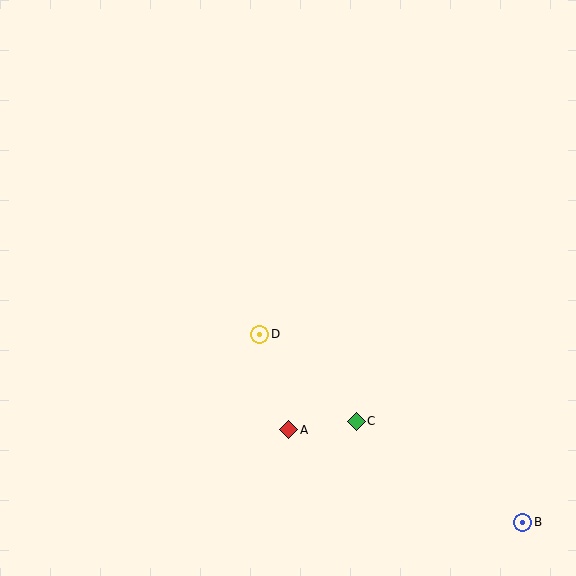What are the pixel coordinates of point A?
Point A is at (289, 430).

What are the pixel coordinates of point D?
Point D is at (260, 334).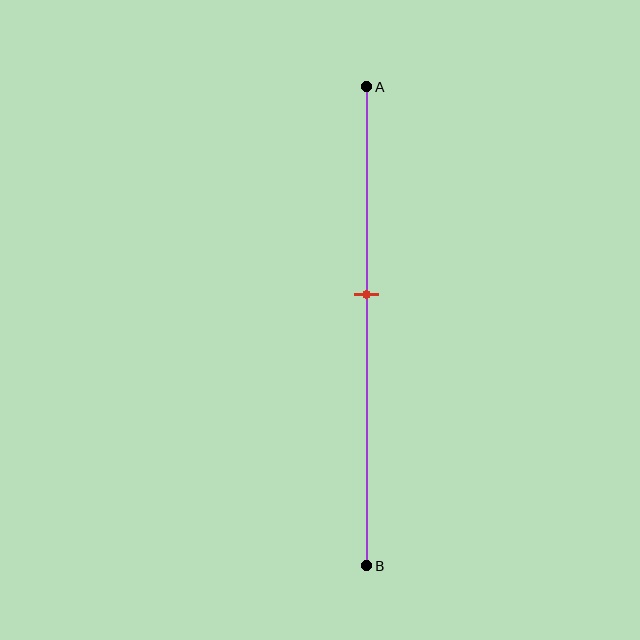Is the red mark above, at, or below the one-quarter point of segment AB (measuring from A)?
The red mark is below the one-quarter point of segment AB.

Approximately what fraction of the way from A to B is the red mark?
The red mark is approximately 45% of the way from A to B.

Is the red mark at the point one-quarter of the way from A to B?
No, the mark is at about 45% from A, not at the 25% one-quarter point.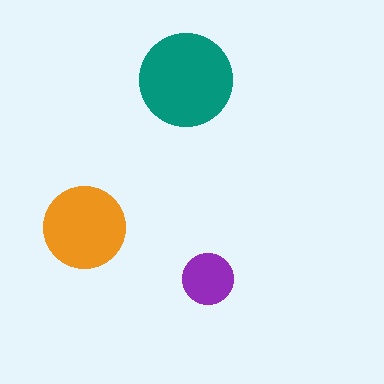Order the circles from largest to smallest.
the teal one, the orange one, the purple one.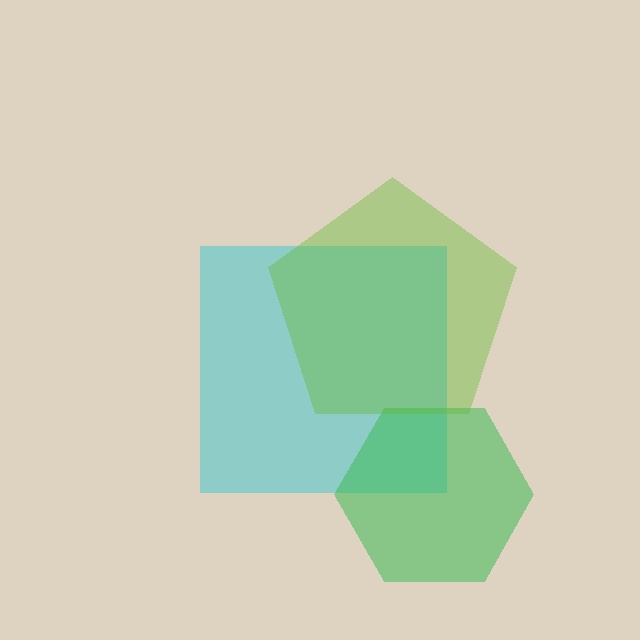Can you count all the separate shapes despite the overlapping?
Yes, there are 3 separate shapes.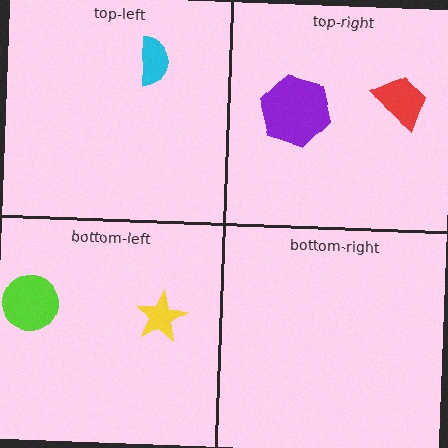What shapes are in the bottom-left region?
The lime circle, the yellow star.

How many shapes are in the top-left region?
1.